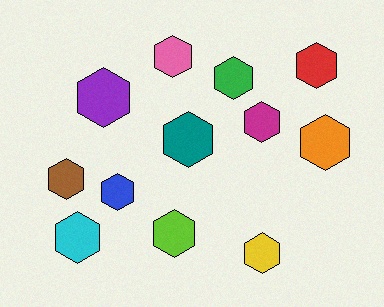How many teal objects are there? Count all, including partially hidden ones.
There is 1 teal object.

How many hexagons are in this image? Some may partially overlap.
There are 12 hexagons.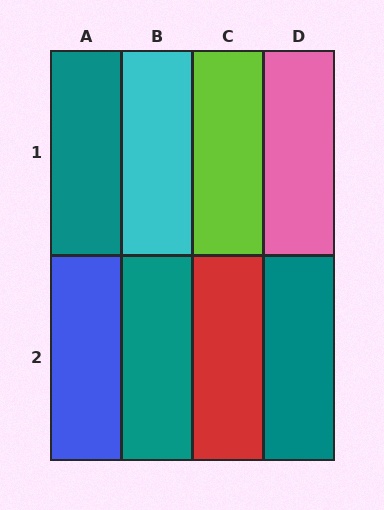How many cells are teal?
3 cells are teal.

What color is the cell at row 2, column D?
Teal.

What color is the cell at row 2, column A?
Blue.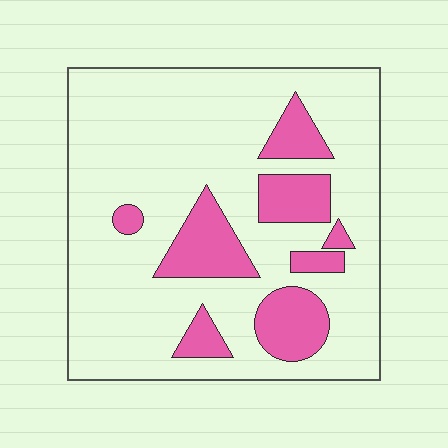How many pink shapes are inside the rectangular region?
8.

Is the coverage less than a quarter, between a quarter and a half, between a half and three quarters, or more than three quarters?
Less than a quarter.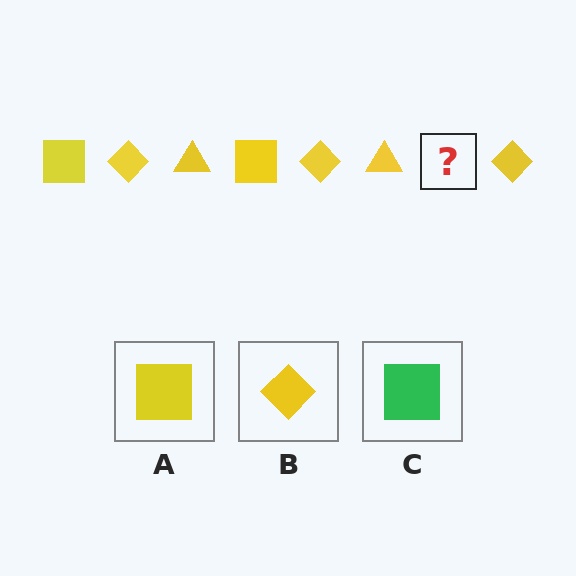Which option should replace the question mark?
Option A.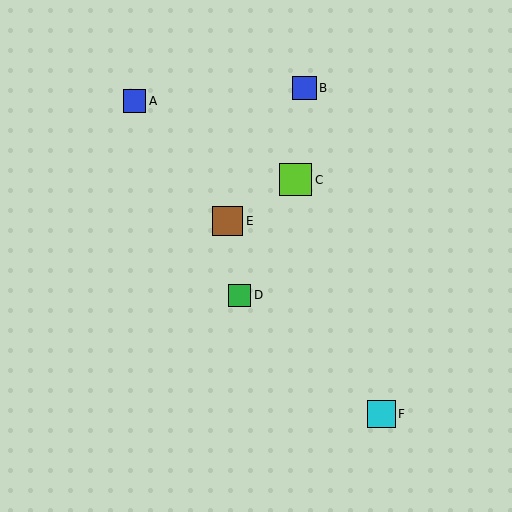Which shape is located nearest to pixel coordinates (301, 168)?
The lime square (labeled C) at (296, 180) is nearest to that location.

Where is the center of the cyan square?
The center of the cyan square is at (382, 414).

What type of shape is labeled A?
Shape A is a blue square.